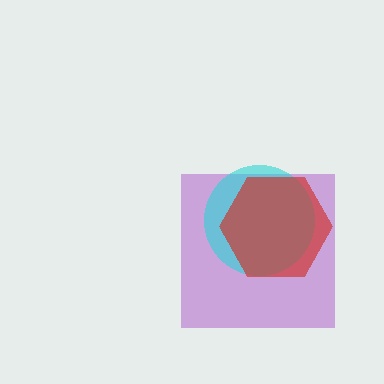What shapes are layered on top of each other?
The layered shapes are: a purple square, a cyan circle, a red hexagon.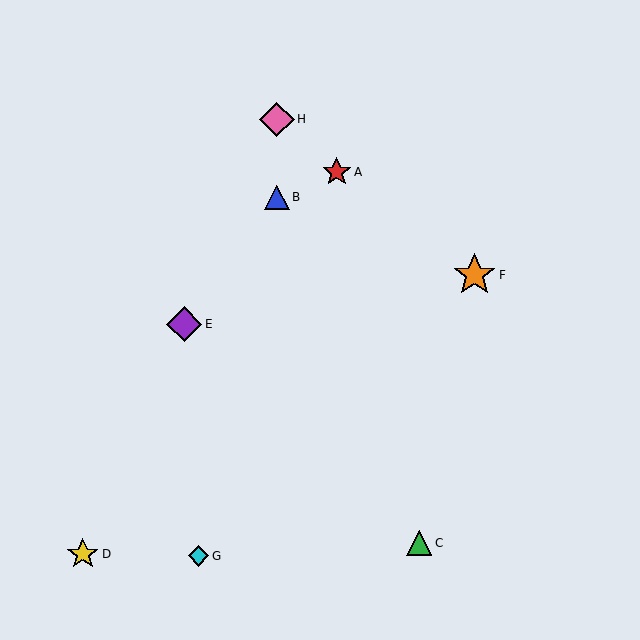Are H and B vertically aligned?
Yes, both are at x≈277.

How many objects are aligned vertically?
2 objects (B, H) are aligned vertically.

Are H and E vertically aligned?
No, H is at x≈277 and E is at x≈184.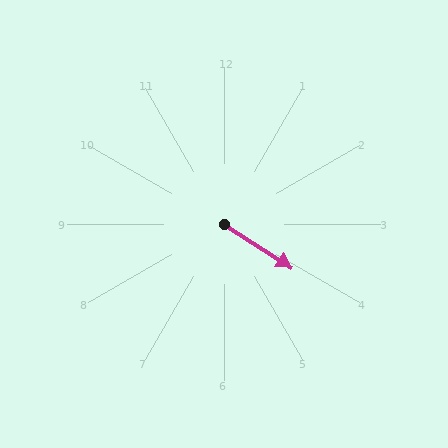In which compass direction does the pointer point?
Southeast.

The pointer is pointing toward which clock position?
Roughly 4 o'clock.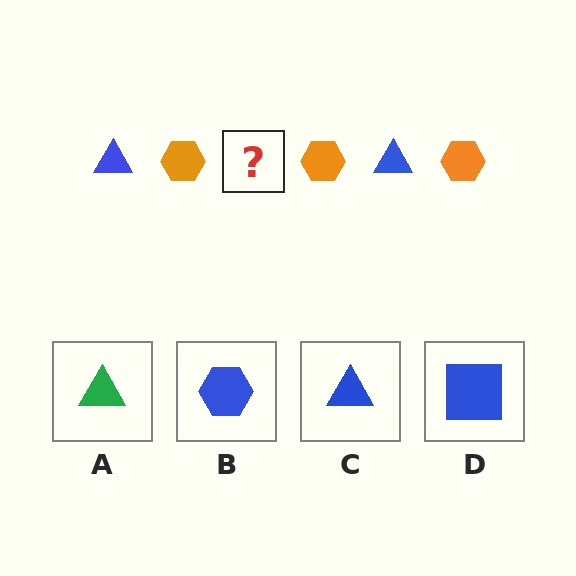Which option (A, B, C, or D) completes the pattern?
C.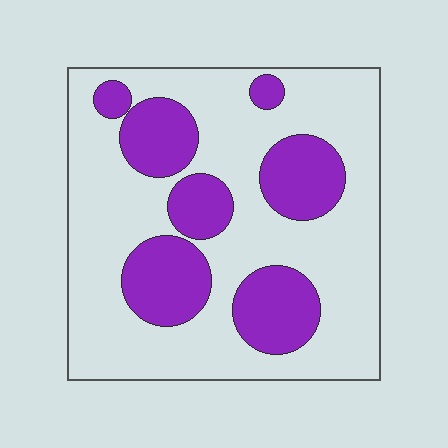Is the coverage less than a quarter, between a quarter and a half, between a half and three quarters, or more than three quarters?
Between a quarter and a half.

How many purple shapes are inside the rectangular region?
7.